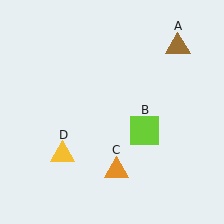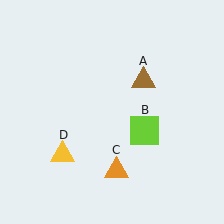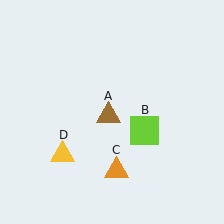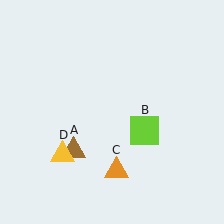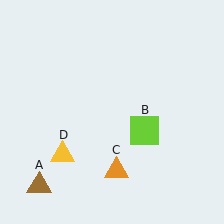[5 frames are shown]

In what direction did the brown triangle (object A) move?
The brown triangle (object A) moved down and to the left.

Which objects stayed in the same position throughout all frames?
Lime square (object B) and orange triangle (object C) and yellow triangle (object D) remained stationary.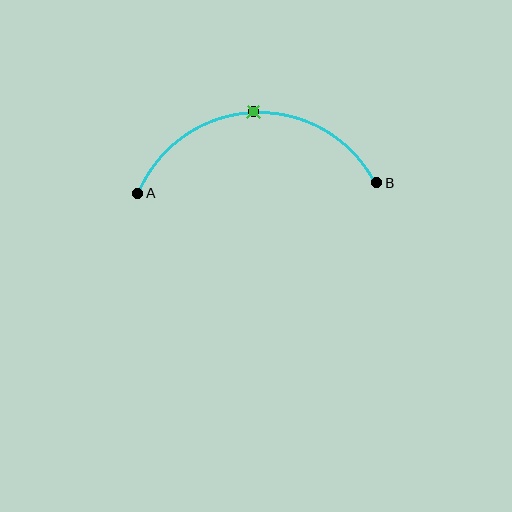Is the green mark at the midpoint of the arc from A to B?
Yes. The green mark lies on the arc at equal arc-length from both A and B — it is the arc midpoint.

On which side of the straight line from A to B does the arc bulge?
The arc bulges above the straight line connecting A and B.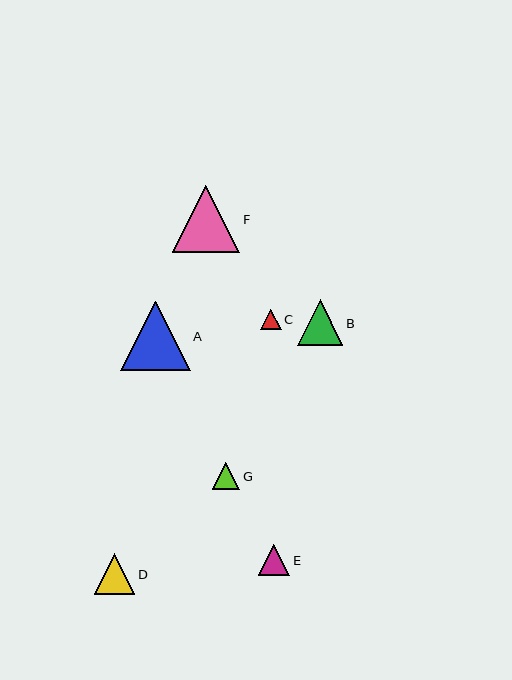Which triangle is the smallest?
Triangle C is the smallest with a size of approximately 20 pixels.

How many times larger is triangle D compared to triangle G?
Triangle D is approximately 1.5 times the size of triangle G.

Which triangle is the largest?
Triangle A is the largest with a size of approximately 70 pixels.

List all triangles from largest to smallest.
From largest to smallest: A, F, B, D, E, G, C.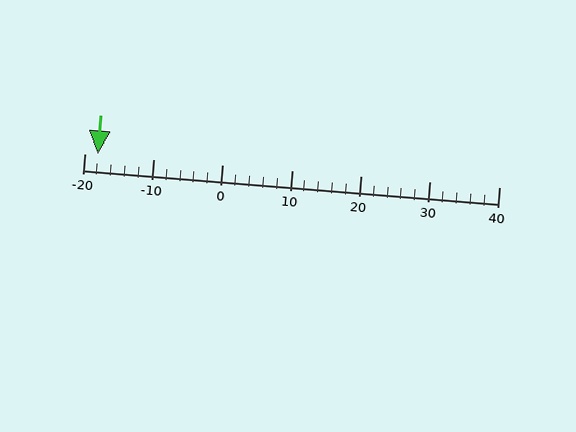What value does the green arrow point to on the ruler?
The green arrow points to approximately -18.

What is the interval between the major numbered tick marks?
The major tick marks are spaced 10 units apart.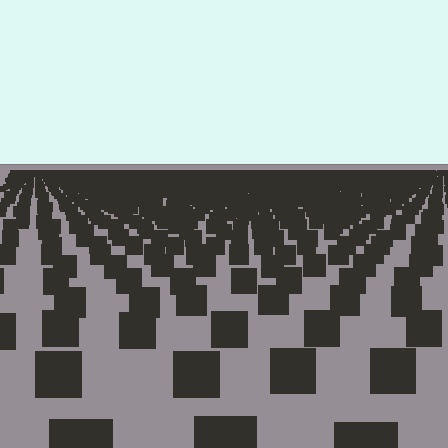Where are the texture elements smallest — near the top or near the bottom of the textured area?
Near the top.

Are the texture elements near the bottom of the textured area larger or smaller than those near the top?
Larger. Near the bottom, elements are closer to the viewer and appear at a bigger on-screen size.